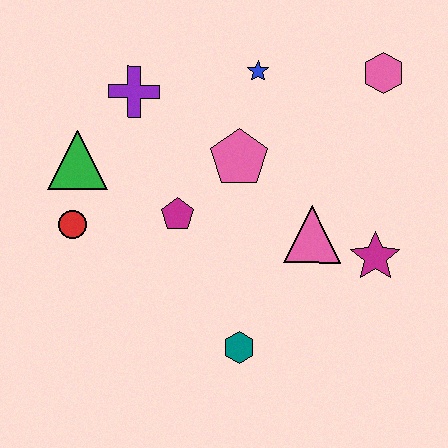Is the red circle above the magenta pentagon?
No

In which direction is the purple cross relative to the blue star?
The purple cross is to the left of the blue star.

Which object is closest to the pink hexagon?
The blue star is closest to the pink hexagon.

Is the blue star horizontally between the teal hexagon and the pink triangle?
Yes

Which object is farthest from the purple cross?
The magenta star is farthest from the purple cross.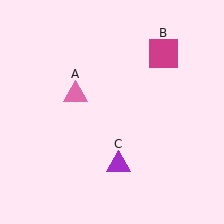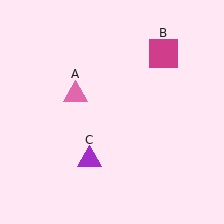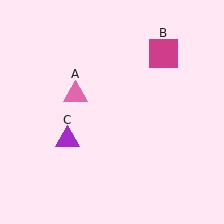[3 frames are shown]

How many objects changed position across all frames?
1 object changed position: purple triangle (object C).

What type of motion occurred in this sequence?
The purple triangle (object C) rotated clockwise around the center of the scene.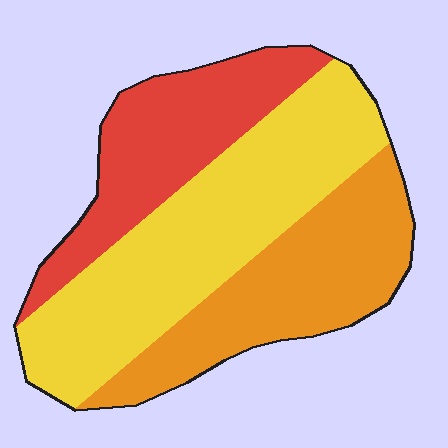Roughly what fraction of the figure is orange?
Orange takes up about one third (1/3) of the figure.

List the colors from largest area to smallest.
From largest to smallest: yellow, orange, red.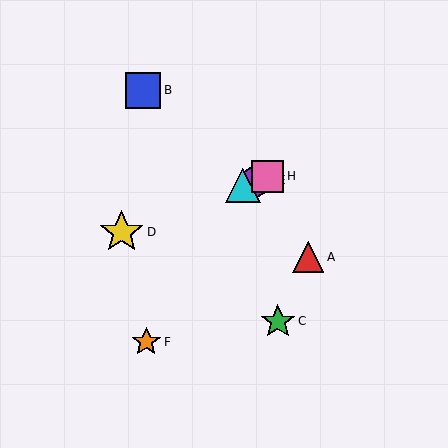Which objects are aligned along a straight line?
Objects D, E, G, H are aligned along a straight line.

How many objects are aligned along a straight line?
4 objects (D, E, G, H) are aligned along a straight line.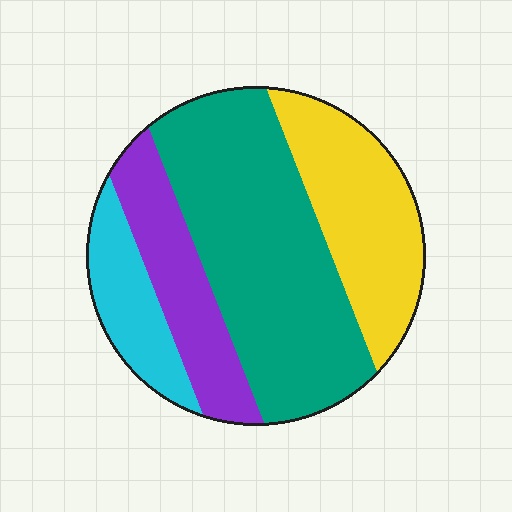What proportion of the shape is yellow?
Yellow covers around 25% of the shape.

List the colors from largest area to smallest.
From largest to smallest: teal, yellow, purple, cyan.